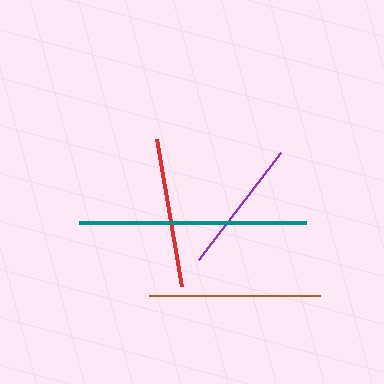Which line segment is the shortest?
The purple line is the shortest at approximately 135 pixels.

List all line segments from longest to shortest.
From longest to shortest: teal, brown, red, purple.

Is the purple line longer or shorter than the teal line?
The teal line is longer than the purple line.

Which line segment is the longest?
The teal line is the longest at approximately 227 pixels.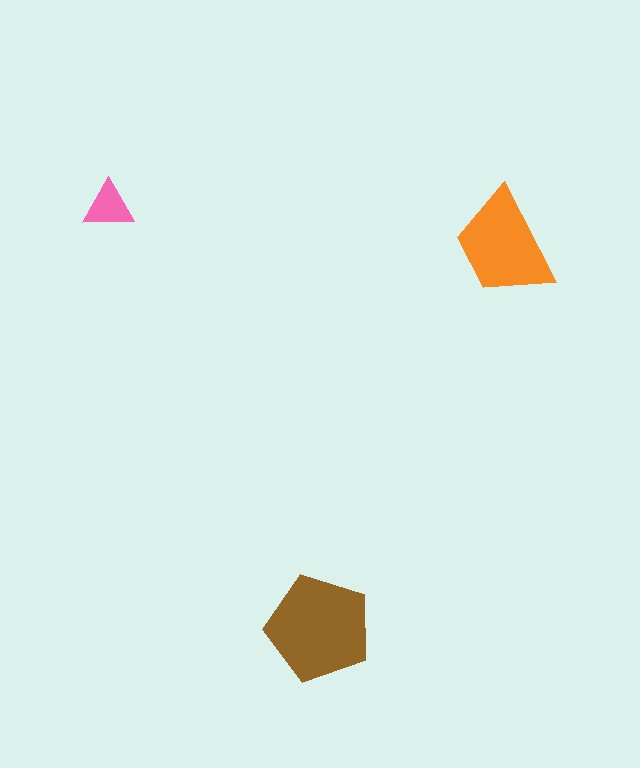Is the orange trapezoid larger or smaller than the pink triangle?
Larger.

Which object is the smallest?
The pink triangle.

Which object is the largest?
The brown pentagon.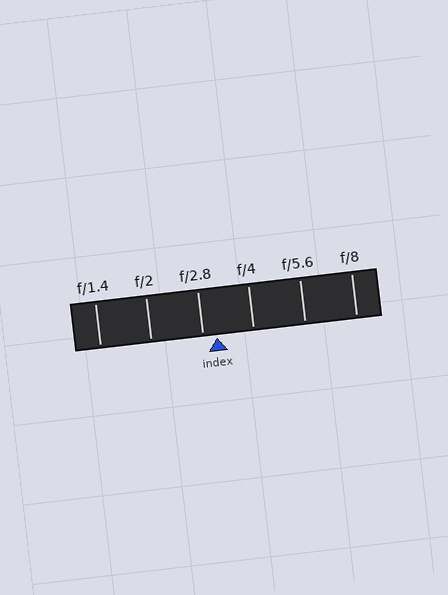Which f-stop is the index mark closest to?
The index mark is closest to f/2.8.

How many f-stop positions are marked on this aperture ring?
There are 6 f-stop positions marked.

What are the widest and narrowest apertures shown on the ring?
The widest aperture shown is f/1.4 and the narrowest is f/8.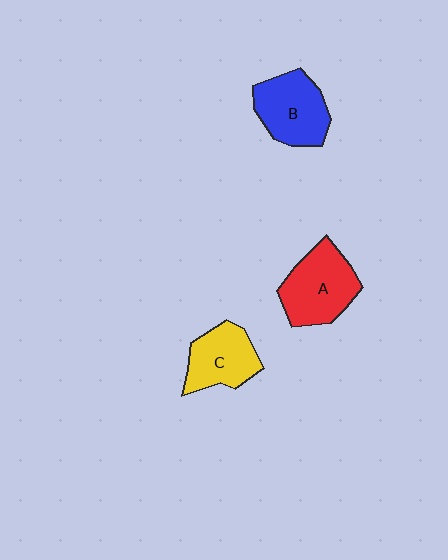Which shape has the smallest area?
Shape C (yellow).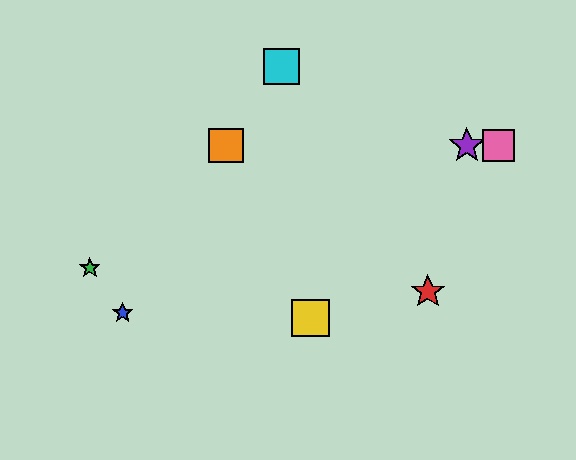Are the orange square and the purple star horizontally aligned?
Yes, both are at y≈145.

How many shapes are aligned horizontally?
3 shapes (the purple star, the orange square, the pink square) are aligned horizontally.